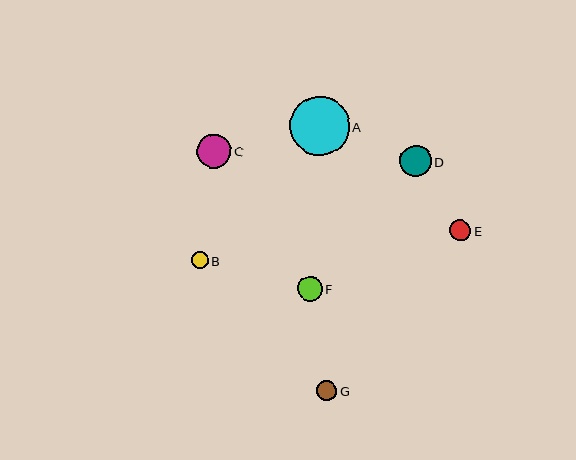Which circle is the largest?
Circle A is the largest with a size of approximately 59 pixels.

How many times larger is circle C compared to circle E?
Circle C is approximately 1.6 times the size of circle E.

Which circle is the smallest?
Circle B is the smallest with a size of approximately 17 pixels.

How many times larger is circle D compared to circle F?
Circle D is approximately 1.3 times the size of circle F.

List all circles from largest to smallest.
From largest to smallest: A, C, D, F, E, G, B.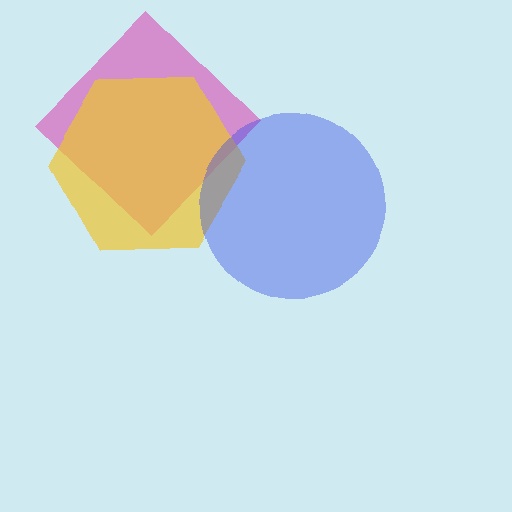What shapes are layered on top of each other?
The layered shapes are: a pink diamond, a yellow hexagon, a blue circle.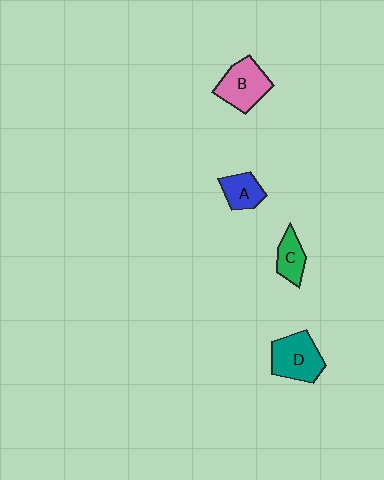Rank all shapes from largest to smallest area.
From largest to smallest: D (teal), B (pink), A (blue), C (green).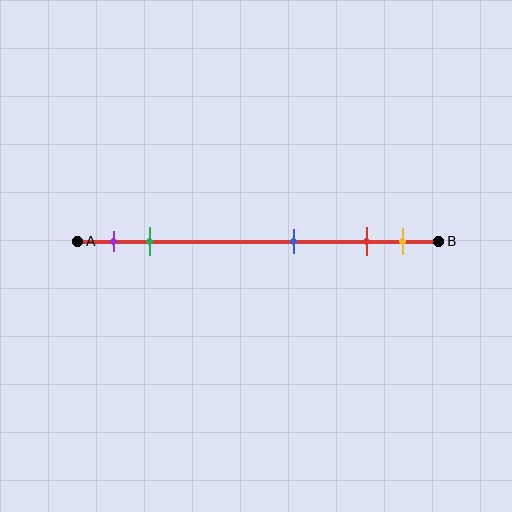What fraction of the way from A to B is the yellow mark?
The yellow mark is approximately 90% (0.9) of the way from A to B.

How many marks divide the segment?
There are 5 marks dividing the segment.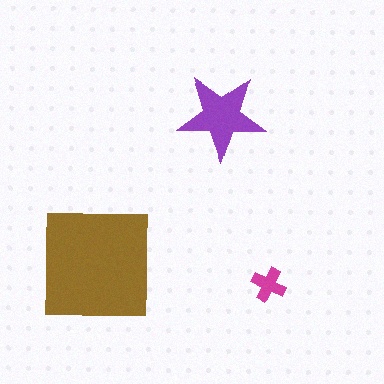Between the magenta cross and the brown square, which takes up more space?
The brown square.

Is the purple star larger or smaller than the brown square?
Smaller.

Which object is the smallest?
The magenta cross.